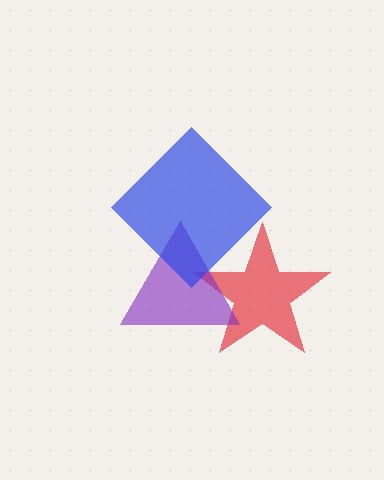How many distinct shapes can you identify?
There are 3 distinct shapes: a red star, a purple triangle, a blue diamond.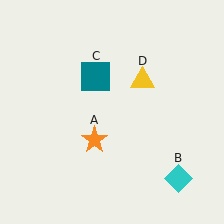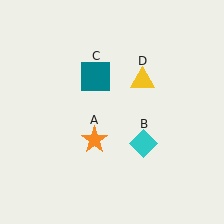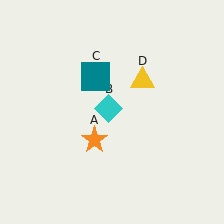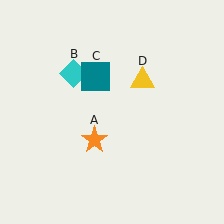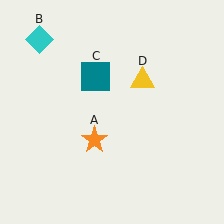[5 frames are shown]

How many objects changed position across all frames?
1 object changed position: cyan diamond (object B).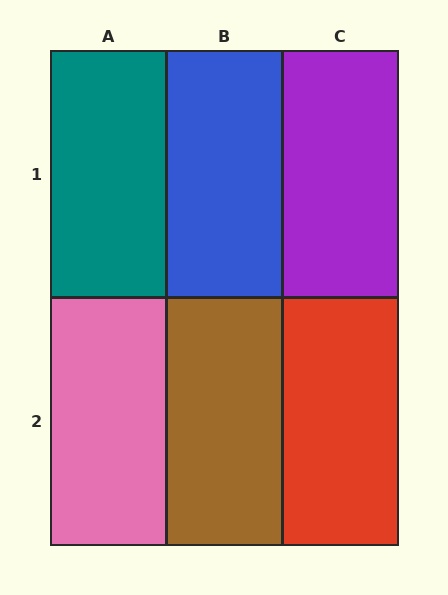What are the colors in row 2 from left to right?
Pink, brown, red.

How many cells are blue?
1 cell is blue.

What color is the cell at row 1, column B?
Blue.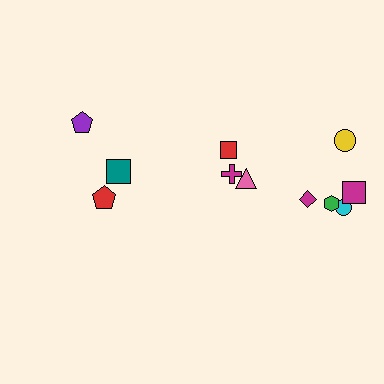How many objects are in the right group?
There are 8 objects.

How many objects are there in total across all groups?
There are 11 objects.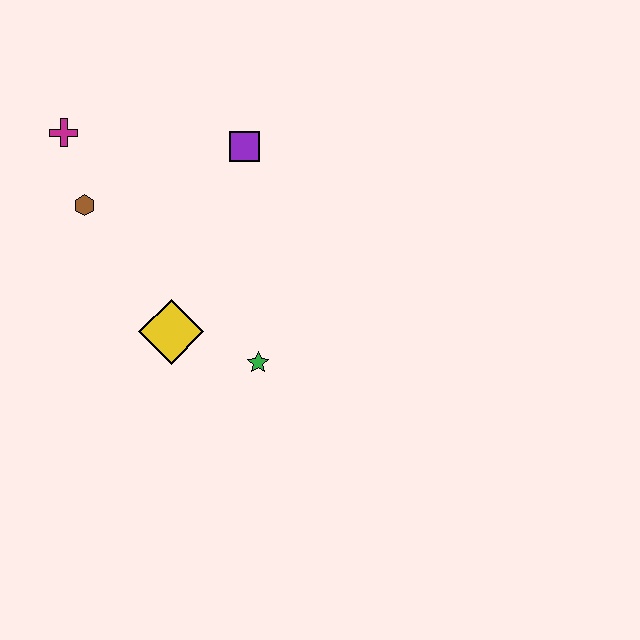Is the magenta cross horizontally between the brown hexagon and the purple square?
No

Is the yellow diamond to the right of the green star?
No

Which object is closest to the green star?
The yellow diamond is closest to the green star.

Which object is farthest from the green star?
The magenta cross is farthest from the green star.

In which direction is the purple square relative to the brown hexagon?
The purple square is to the right of the brown hexagon.